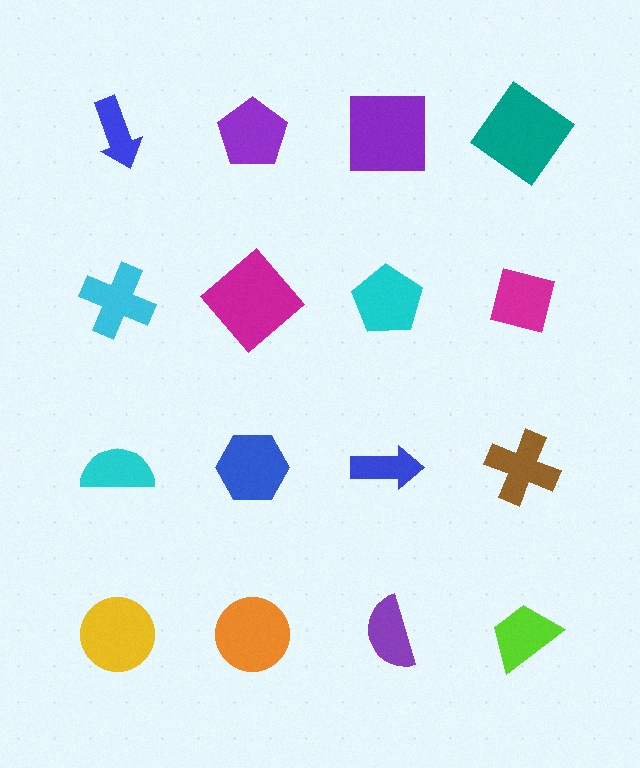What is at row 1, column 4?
A teal diamond.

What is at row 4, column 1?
A yellow circle.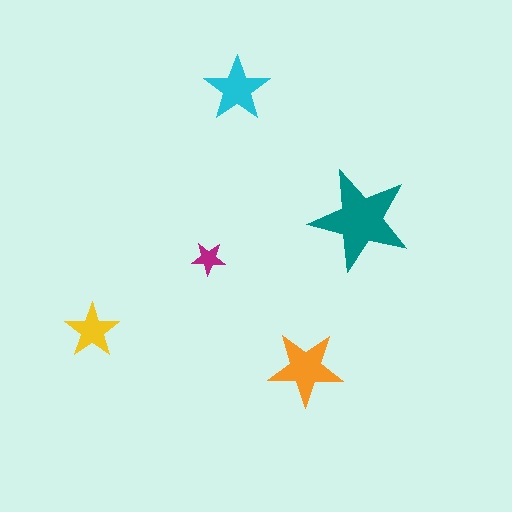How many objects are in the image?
There are 5 objects in the image.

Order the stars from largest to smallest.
the teal one, the orange one, the cyan one, the yellow one, the magenta one.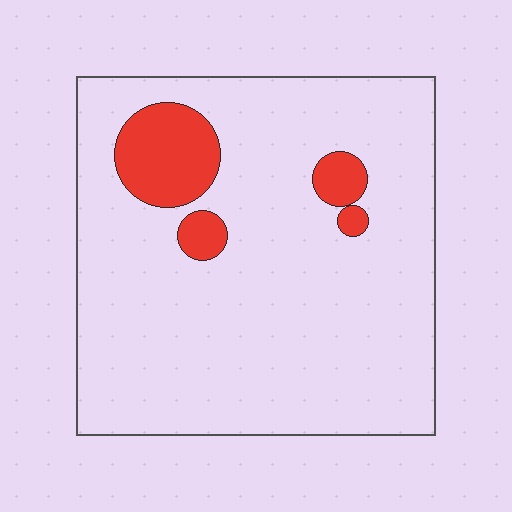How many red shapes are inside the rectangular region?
4.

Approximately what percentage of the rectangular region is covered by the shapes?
Approximately 10%.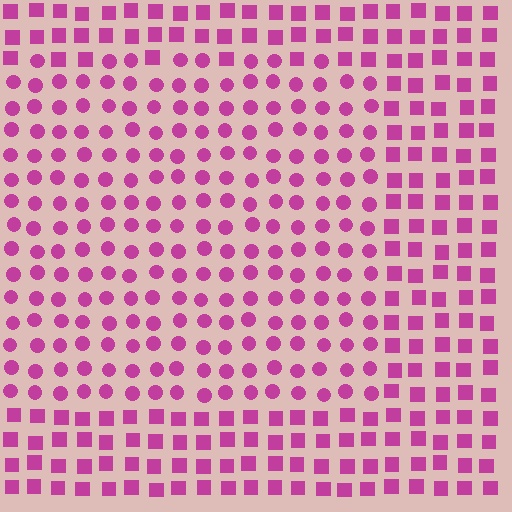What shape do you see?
I see a rectangle.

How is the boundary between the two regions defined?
The boundary is defined by a change in element shape: circles inside vs. squares outside. All elements share the same color and spacing.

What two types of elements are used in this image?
The image uses circles inside the rectangle region and squares outside it.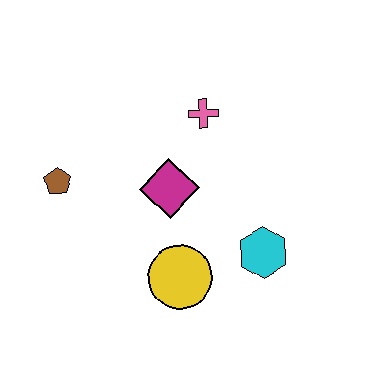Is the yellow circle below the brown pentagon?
Yes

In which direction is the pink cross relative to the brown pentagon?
The pink cross is to the right of the brown pentagon.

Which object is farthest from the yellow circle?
The pink cross is farthest from the yellow circle.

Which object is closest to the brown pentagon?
The magenta diamond is closest to the brown pentagon.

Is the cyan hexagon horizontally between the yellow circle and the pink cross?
No